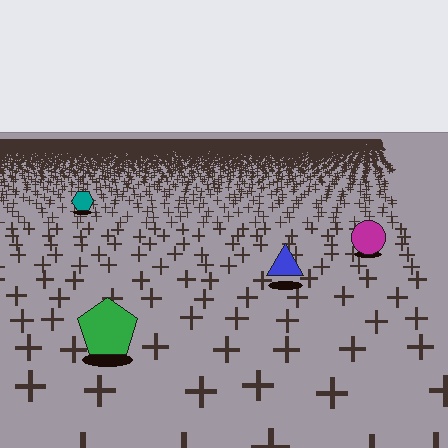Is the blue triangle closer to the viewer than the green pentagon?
No. The green pentagon is closer — you can tell from the texture gradient: the ground texture is coarser near it.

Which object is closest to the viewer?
The green pentagon is closest. The texture marks near it are larger and more spread out.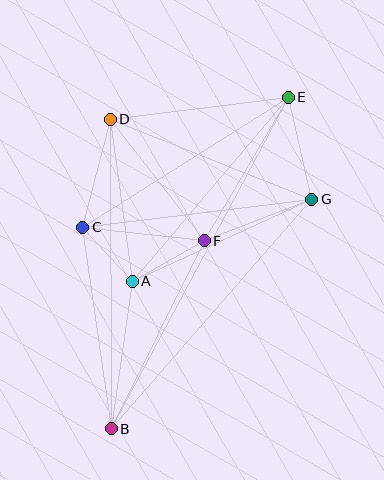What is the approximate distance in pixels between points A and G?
The distance between A and G is approximately 197 pixels.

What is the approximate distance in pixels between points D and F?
The distance between D and F is approximately 154 pixels.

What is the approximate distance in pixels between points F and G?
The distance between F and G is approximately 115 pixels.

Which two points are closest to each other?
Points A and C are closest to each other.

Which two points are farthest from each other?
Points B and E are farthest from each other.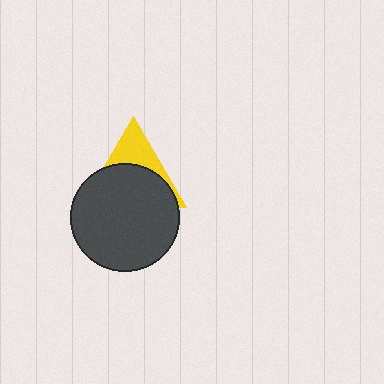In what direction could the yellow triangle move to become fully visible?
The yellow triangle could move up. That would shift it out from behind the dark gray circle entirely.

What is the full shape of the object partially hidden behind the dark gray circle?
The partially hidden object is a yellow triangle.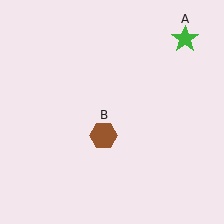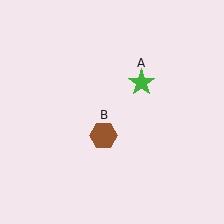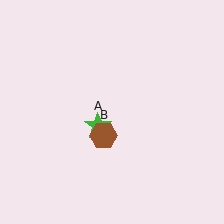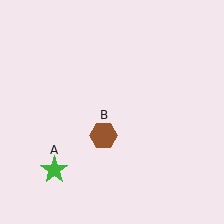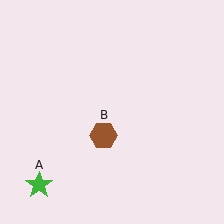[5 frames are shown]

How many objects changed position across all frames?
1 object changed position: green star (object A).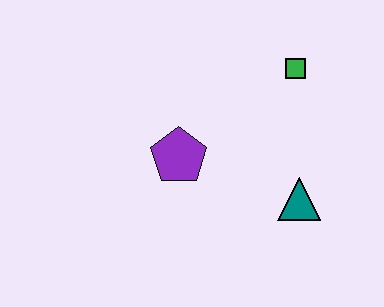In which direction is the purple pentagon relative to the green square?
The purple pentagon is to the left of the green square.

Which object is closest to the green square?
The teal triangle is closest to the green square.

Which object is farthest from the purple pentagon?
The green square is farthest from the purple pentagon.